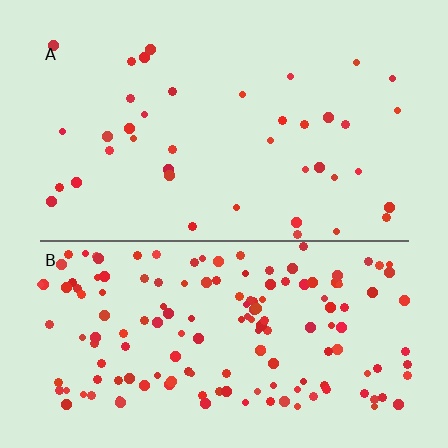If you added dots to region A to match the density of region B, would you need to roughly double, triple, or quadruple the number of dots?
Approximately quadruple.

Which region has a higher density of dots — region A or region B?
B (the bottom).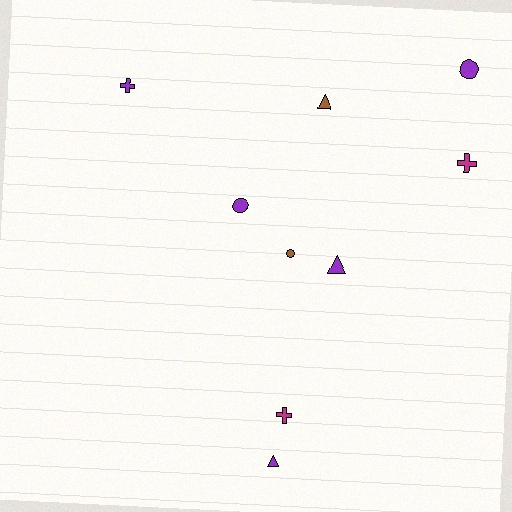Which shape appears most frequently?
Cross, with 3 objects.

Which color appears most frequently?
Purple, with 5 objects.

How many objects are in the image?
There are 9 objects.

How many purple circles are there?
There are 2 purple circles.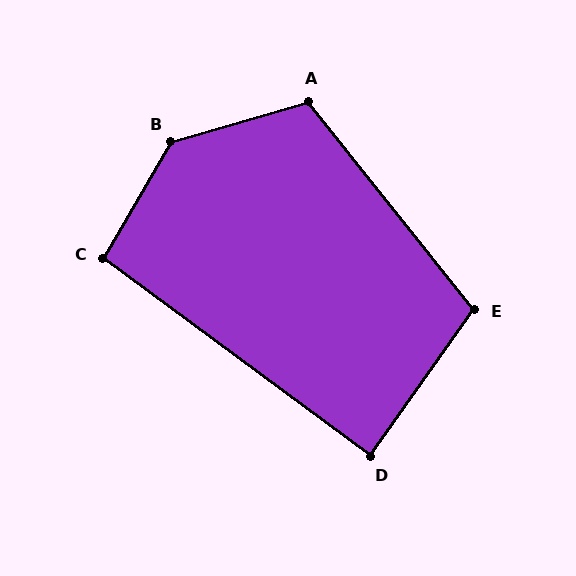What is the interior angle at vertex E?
Approximately 106 degrees (obtuse).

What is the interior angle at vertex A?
Approximately 112 degrees (obtuse).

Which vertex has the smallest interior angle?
D, at approximately 89 degrees.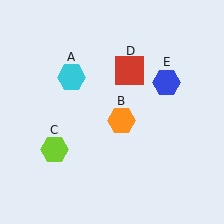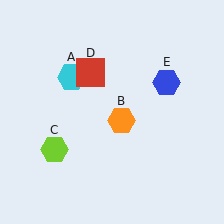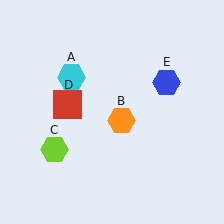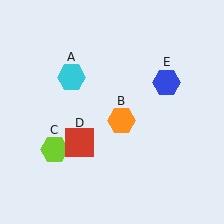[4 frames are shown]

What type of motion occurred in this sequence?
The red square (object D) rotated counterclockwise around the center of the scene.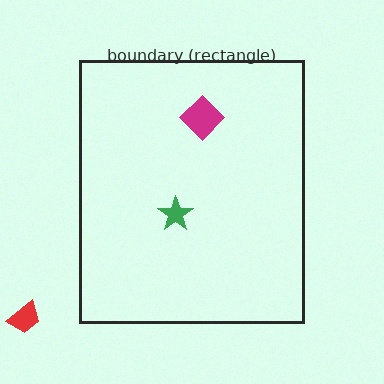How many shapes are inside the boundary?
2 inside, 1 outside.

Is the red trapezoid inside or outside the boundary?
Outside.